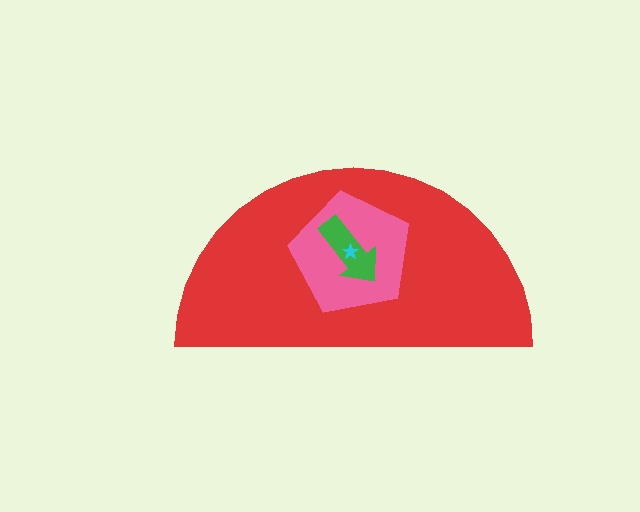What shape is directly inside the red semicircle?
The pink pentagon.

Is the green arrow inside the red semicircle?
Yes.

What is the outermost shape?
The red semicircle.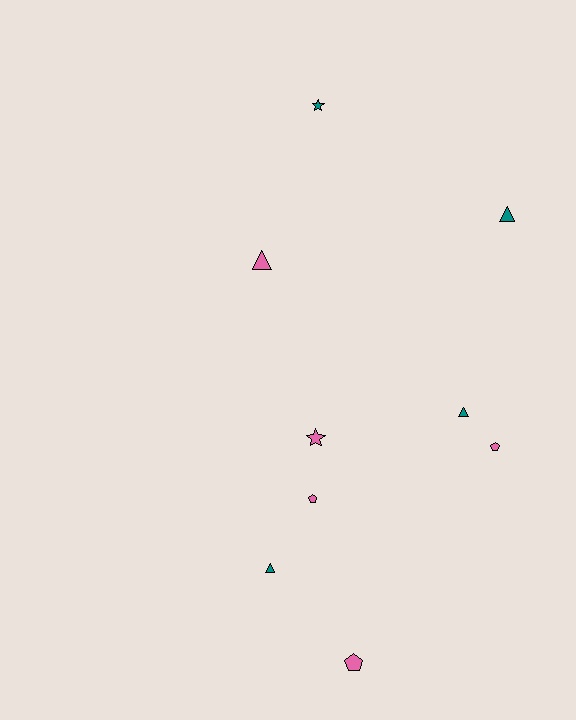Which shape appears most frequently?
Triangle, with 4 objects.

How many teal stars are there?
There is 1 teal star.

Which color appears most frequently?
Pink, with 5 objects.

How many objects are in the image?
There are 9 objects.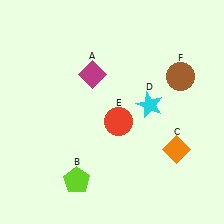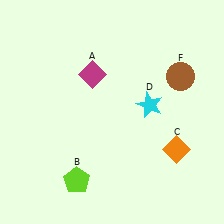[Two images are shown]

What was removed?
The red circle (E) was removed in Image 2.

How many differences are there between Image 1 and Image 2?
There is 1 difference between the two images.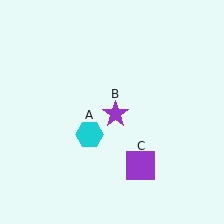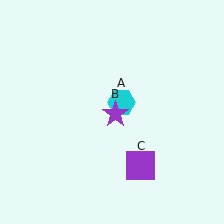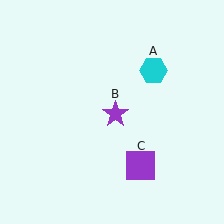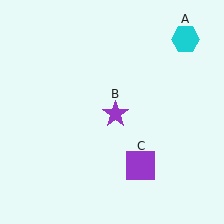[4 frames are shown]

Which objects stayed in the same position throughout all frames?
Purple star (object B) and purple square (object C) remained stationary.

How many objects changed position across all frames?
1 object changed position: cyan hexagon (object A).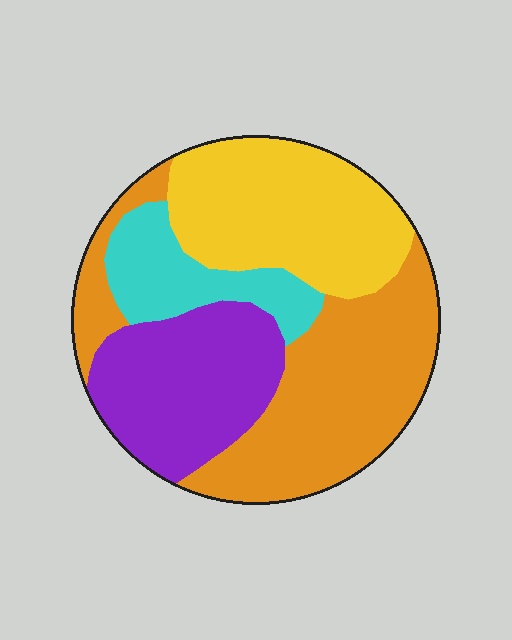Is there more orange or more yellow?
Orange.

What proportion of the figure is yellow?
Yellow covers roughly 25% of the figure.